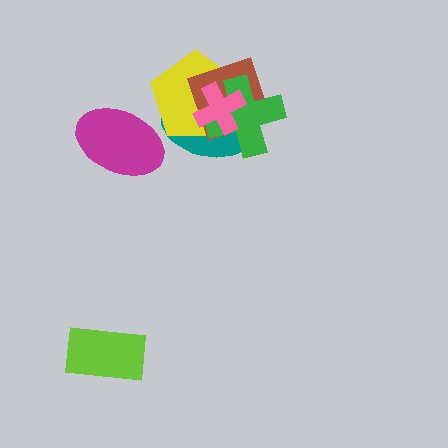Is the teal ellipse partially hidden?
Yes, it is partially covered by another shape.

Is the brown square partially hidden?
Yes, it is partially covered by another shape.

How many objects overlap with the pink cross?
4 objects overlap with the pink cross.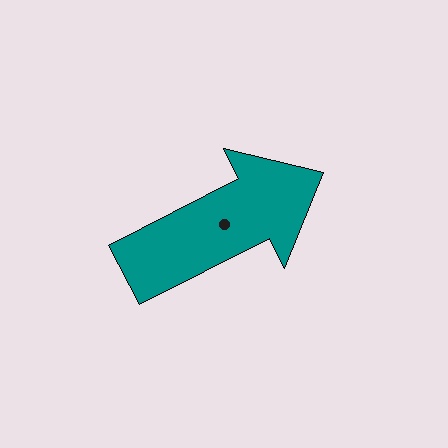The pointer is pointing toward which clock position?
Roughly 2 o'clock.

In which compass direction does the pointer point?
Northeast.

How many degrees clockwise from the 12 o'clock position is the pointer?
Approximately 63 degrees.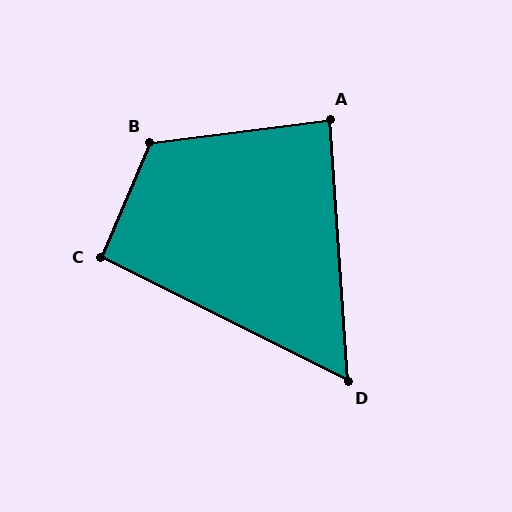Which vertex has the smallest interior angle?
D, at approximately 60 degrees.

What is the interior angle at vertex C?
Approximately 93 degrees (approximately right).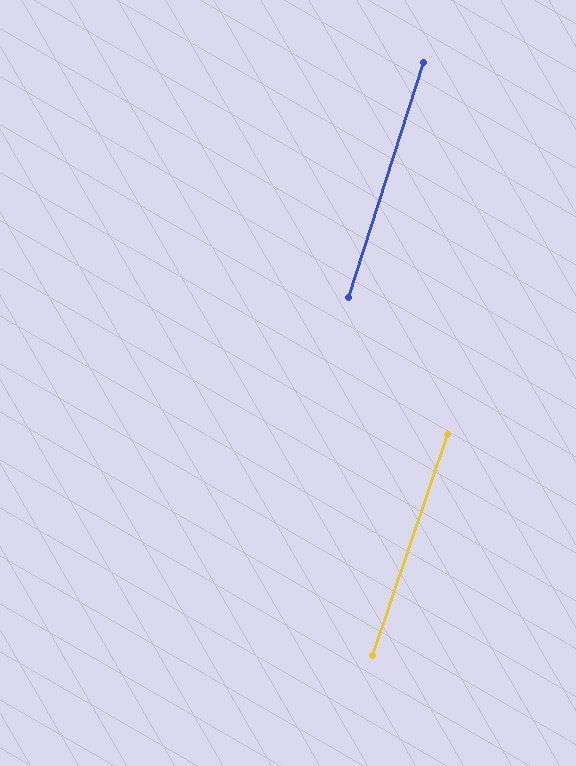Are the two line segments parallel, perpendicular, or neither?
Parallel — their directions differ by only 1.0°.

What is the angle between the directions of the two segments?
Approximately 1 degree.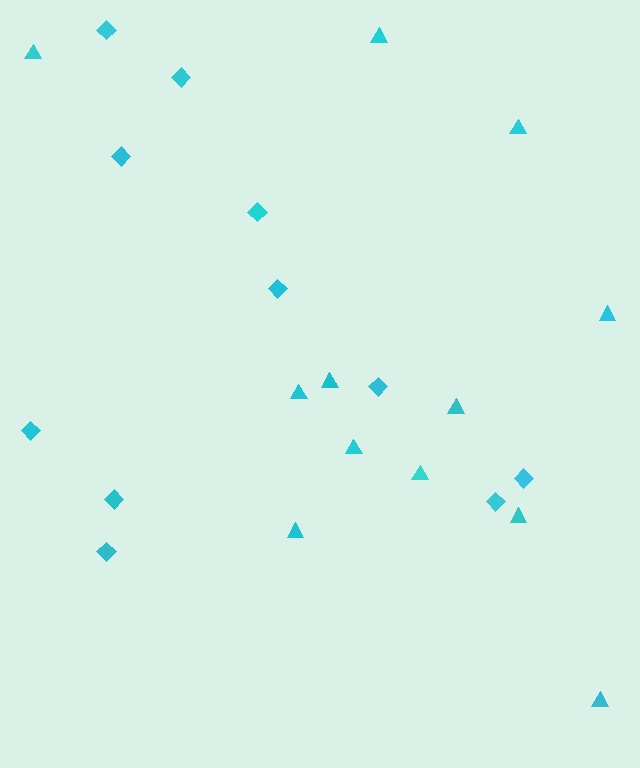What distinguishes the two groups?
There are 2 groups: one group of triangles (12) and one group of diamonds (11).